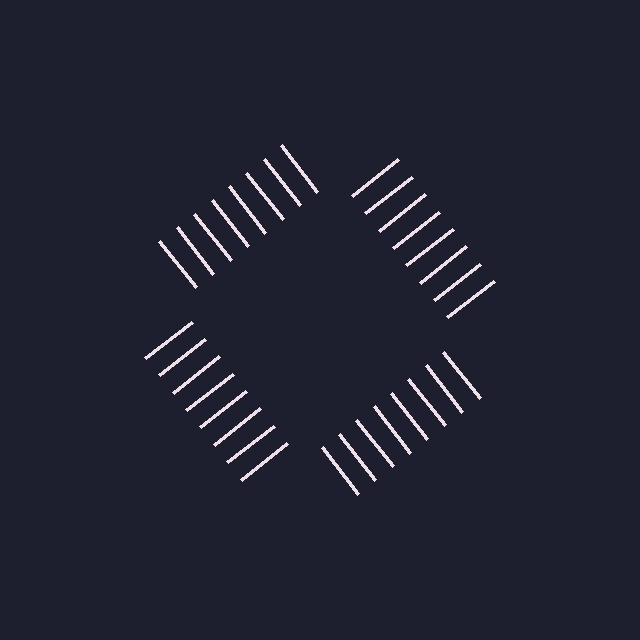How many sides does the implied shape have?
4 sides — the line-ends trace a square.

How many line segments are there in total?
32 — 8 along each of the 4 edges.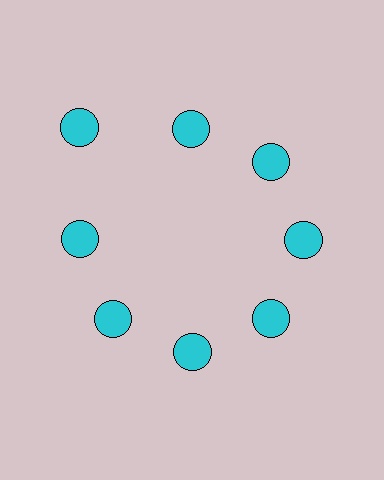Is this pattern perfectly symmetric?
No. The 8 cyan circles are arranged in a ring, but one element near the 10 o'clock position is pushed outward from the center, breaking the 8-fold rotational symmetry.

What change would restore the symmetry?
The symmetry would be restored by moving it inward, back onto the ring so that all 8 circles sit at equal angles and equal distance from the center.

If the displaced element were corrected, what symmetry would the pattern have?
It would have 8-fold rotational symmetry — the pattern would map onto itself every 45 degrees.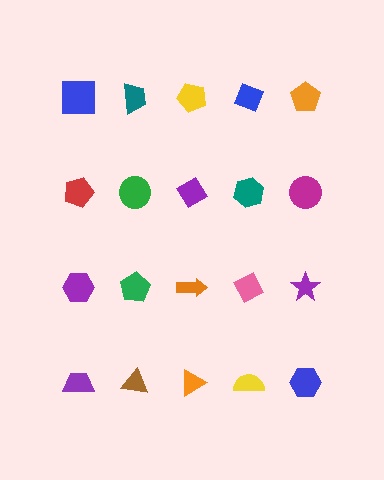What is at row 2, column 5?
A magenta circle.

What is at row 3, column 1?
A purple hexagon.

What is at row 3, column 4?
A pink diamond.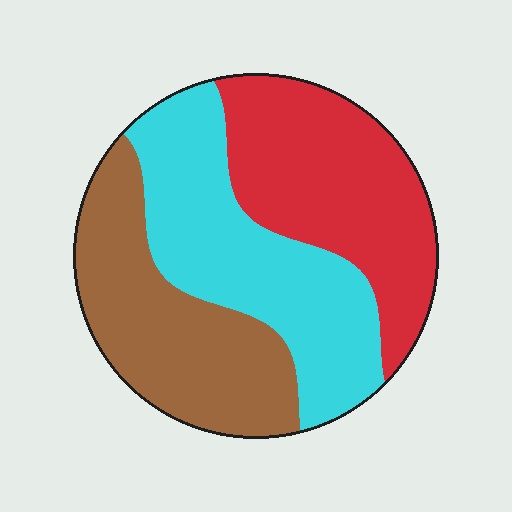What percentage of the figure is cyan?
Cyan covers around 35% of the figure.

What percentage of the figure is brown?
Brown takes up between a quarter and a half of the figure.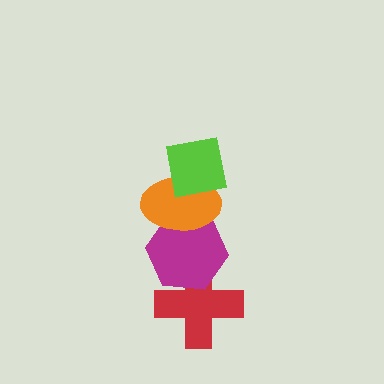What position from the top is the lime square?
The lime square is 1st from the top.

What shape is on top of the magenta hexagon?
The orange ellipse is on top of the magenta hexagon.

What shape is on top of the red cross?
The magenta hexagon is on top of the red cross.